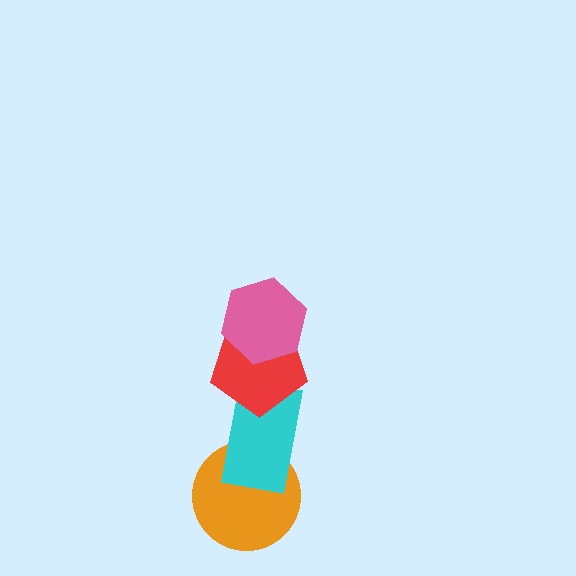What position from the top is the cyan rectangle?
The cyan rectangle is 3rd from the top.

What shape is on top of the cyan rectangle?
The red pentagon is on top of the cyan rectangle.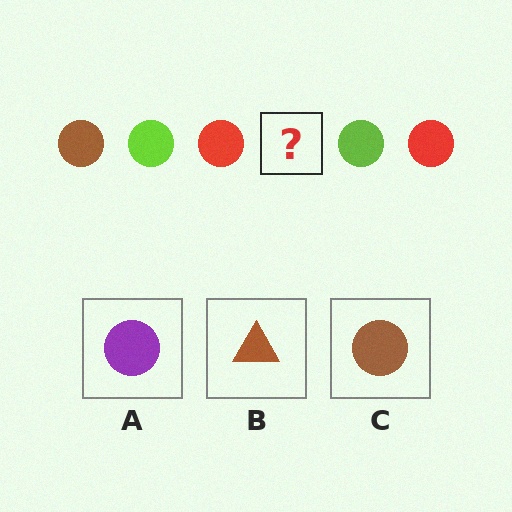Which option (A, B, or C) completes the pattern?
C.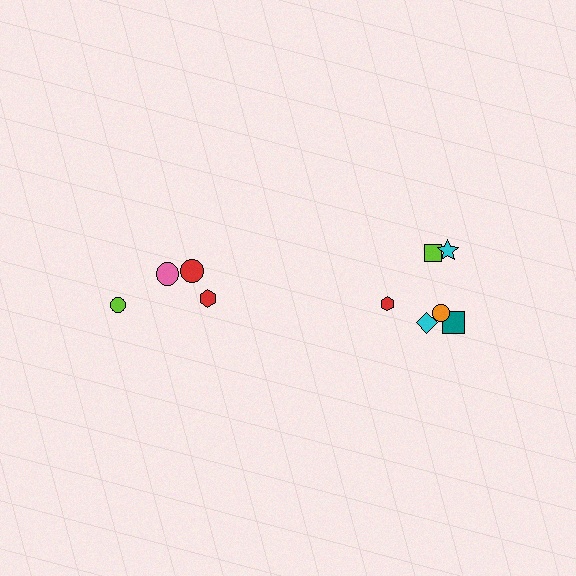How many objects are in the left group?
There are 4 objects.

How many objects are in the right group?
There are 6 objects.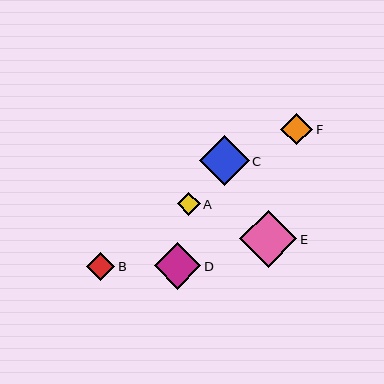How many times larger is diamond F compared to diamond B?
Diamond F is approximately 1.1 times the size of diamond B.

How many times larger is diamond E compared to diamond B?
Diamond E is approximately 2.0 times the size of diamond B.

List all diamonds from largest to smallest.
From largest to smallest: E, C, D, F, B, A.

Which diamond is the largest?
Diamond E is the largest with a size of approximately 57 pixels.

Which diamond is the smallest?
Diamond A is the smallest with a size of approximately 23 pixels.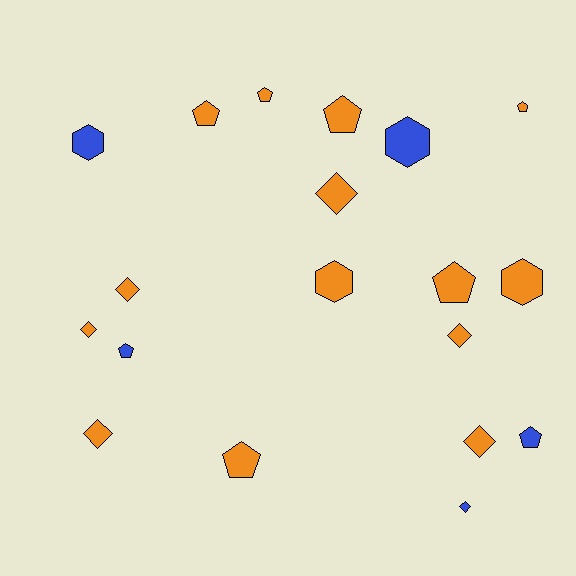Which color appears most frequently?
Orange, with 14 objects.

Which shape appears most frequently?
Pentagon, with 8 objects.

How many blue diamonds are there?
There is 1 blue diamond.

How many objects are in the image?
There are 19 objects.